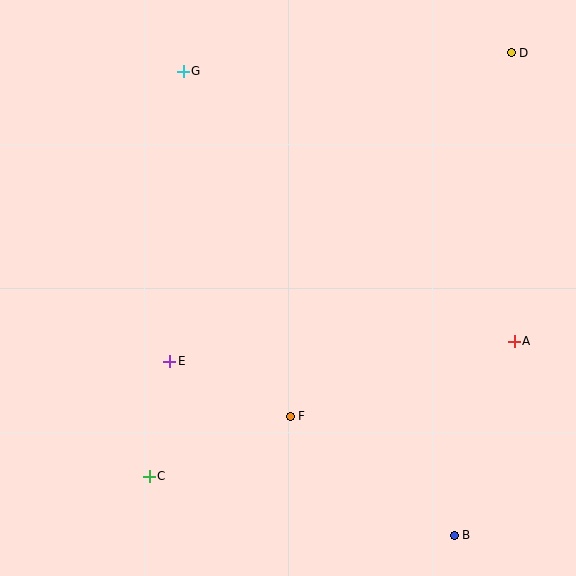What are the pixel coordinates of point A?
Point A is at (514, 341).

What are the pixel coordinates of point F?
Point F is at (290, 416).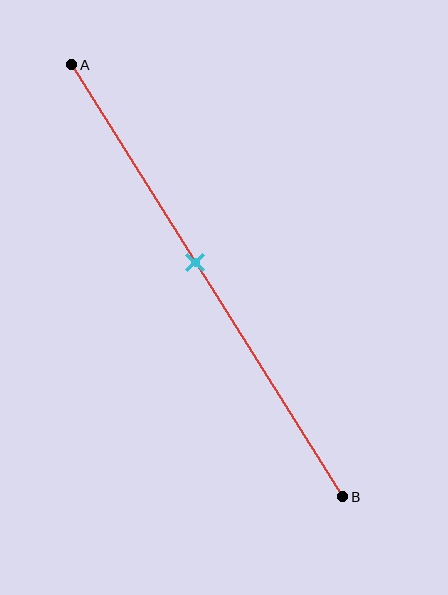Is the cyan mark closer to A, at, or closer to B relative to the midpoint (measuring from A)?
The cyan mark is closer to point A than the midpoint of segment AB.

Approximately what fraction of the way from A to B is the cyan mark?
The cyan mark is approximately 45% of the way from A to B.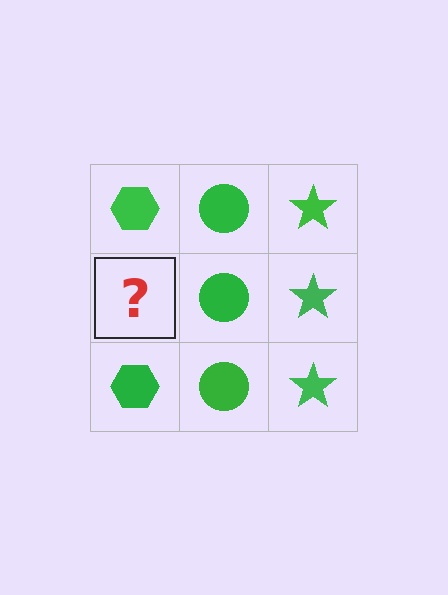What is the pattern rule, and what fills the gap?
The rule is that each column has a consistent shape. The gap should be filled with a green hexagon.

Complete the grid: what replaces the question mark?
The question mark should be replaced with a green hexagon.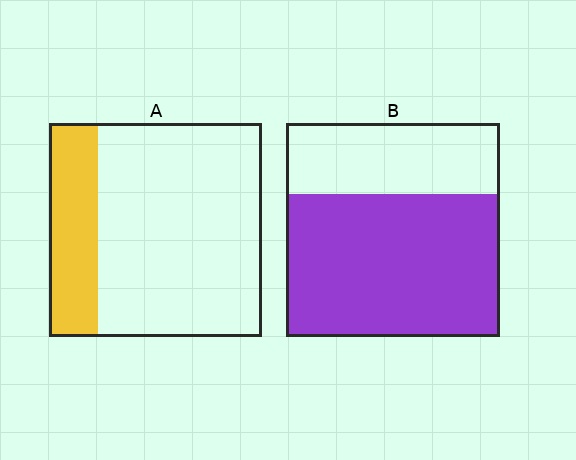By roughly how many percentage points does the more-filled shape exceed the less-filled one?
By roughly 45 percentage points (B over A).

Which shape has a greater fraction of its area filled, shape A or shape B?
Shape B.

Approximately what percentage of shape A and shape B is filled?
A is approximately 25% and B is approximately 65%.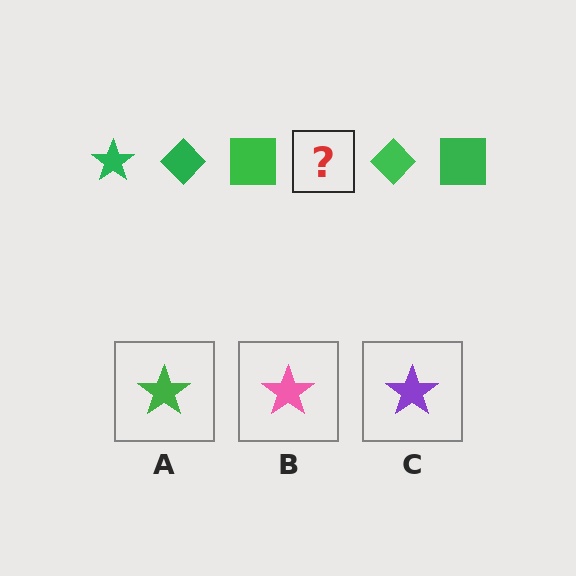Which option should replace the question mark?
Option A.